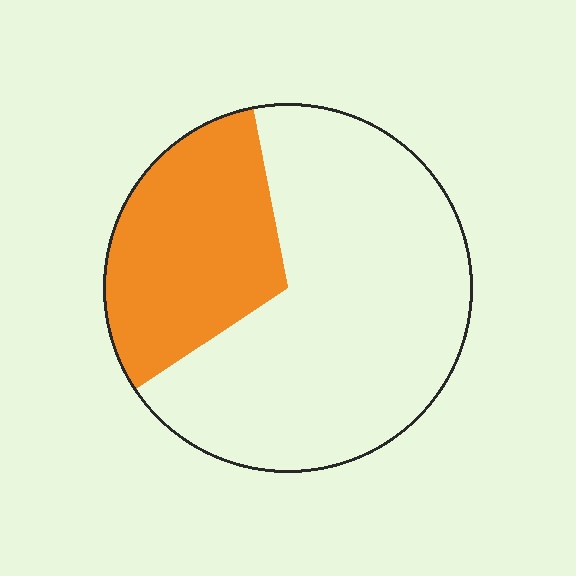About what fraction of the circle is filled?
About one third (1/3).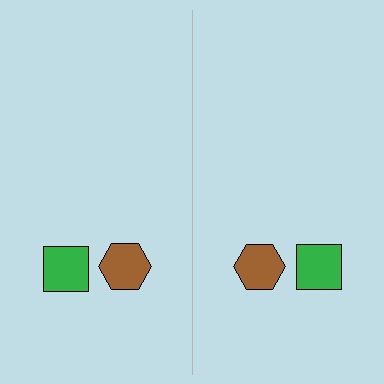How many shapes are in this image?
There are 4 shapes in this image.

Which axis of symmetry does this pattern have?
The pattern has a vertical axis of symmetry running through the center of the image.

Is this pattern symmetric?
Yes, this pattern has bilateral (reflection) symmetry.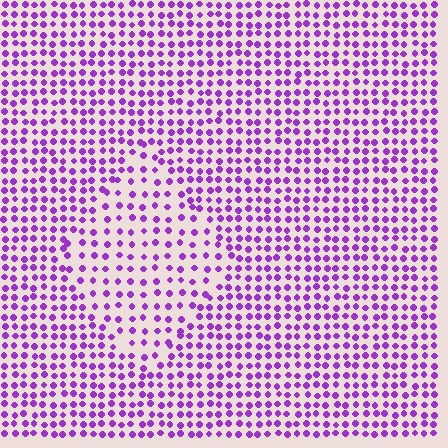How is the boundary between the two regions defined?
The boundary is defined by a change in element density (approximately 1.6x ratio). All elements are the same color, size, and shape.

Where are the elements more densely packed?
The elements are more densely packed outside the diamond boundary.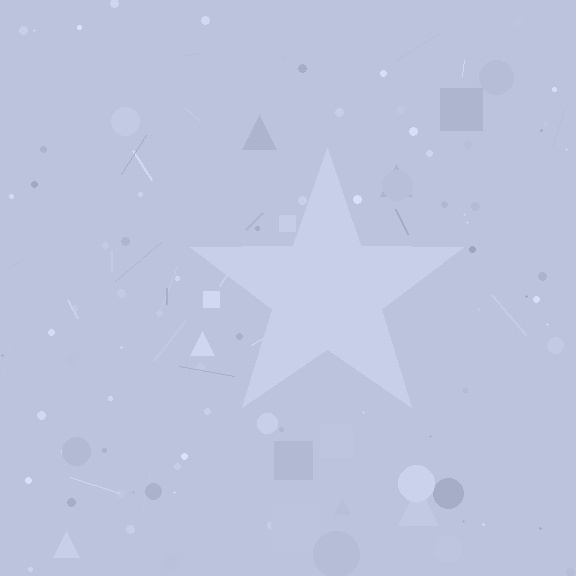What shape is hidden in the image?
A star is hidden in the image.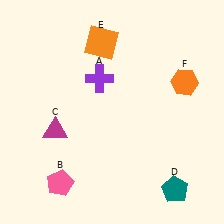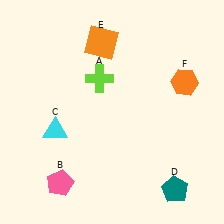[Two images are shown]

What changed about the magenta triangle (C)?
In Image 1, C is magenta. In Image 2, it changed to cyan.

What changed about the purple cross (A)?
In Image 1, A is purple. In Image 2, it changed to lime.